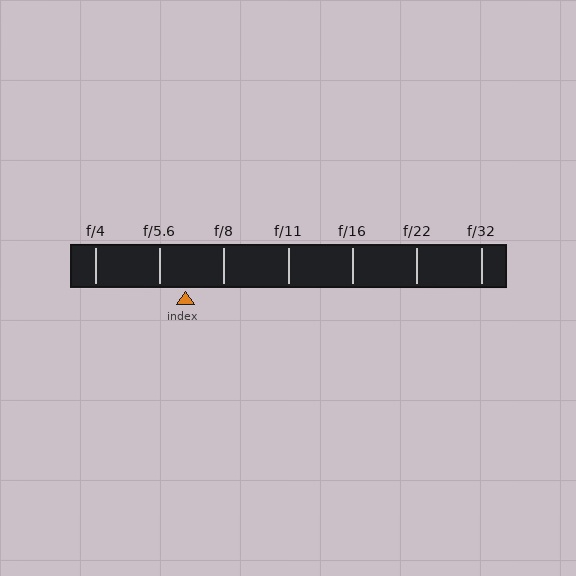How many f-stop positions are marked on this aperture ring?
There are 7 f-stop positions marked.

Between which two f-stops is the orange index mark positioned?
The index mark is between f/5.6 and f/8.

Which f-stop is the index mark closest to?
The index mark is closest to f/5.6.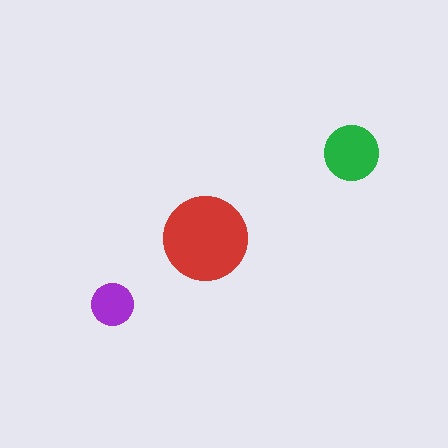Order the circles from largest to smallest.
the red one, the green one, the purple one.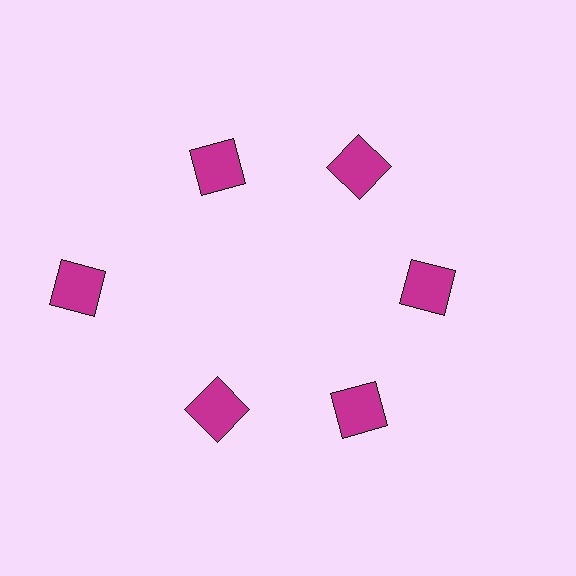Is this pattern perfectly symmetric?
No. The 6 magenta squares are arranged in a ring, but one element near the 9 o'clock position is pushed outward from the center, breaking the 6-fold rotational symmetry.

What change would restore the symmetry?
The symmetry would be restored by moving it inward, back onto the ring so that all 6 squares sit at equal angles and equal distance from the center.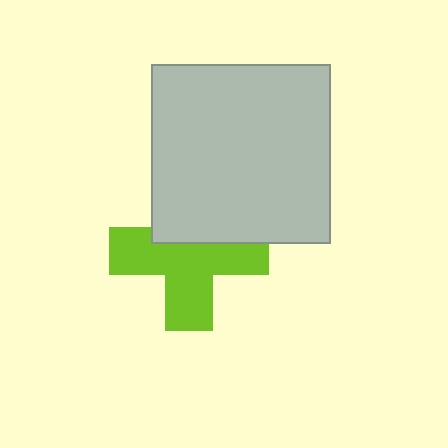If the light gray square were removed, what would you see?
You would see the complete lime cross.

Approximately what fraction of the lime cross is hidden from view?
Roughly 35% of the lime cross is hidden behind the light gray square.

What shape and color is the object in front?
The object in front is a light gray square.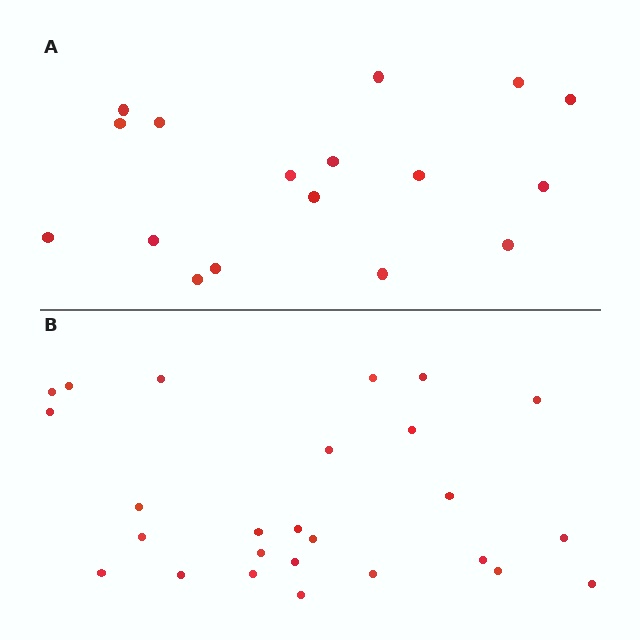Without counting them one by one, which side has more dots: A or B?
Region B (the bottom region) has more dots.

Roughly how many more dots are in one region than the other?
Region B has roughly 8 or so more dots than region A.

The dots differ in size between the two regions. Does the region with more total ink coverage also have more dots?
No. Region A has more total ink coverage because its dots are larger, but region B actually contains more individual dots. Total area can be misleading — the number of items is what matters here.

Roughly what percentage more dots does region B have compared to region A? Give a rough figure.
About 55% more.